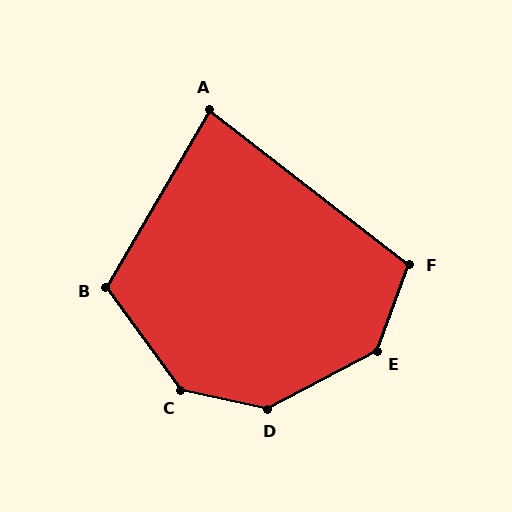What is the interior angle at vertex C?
Approximately 139 degrees (obtuse).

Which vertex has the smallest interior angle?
A, at approximately 83 degrees.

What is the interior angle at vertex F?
Approximately 107 degrees (obtuse).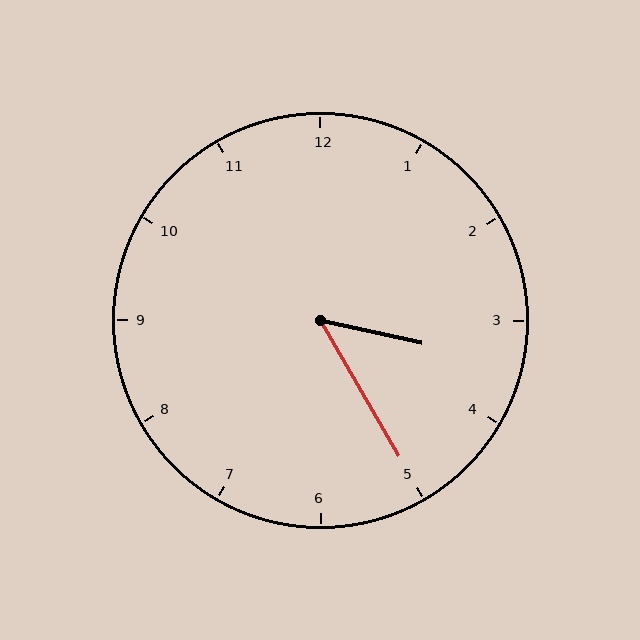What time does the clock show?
3:25.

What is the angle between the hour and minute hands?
Approximately 48 degrees.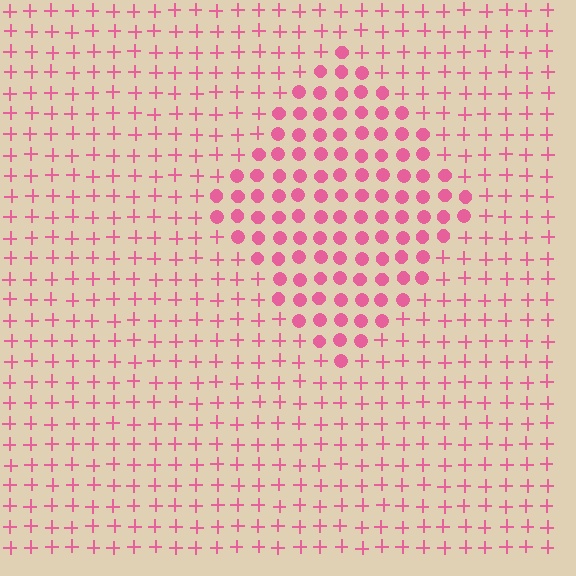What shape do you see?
I see a diamond.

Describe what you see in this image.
The image is filled with small pink elements arranged in a uniform grid. A diamond-shaped region contains circles, while the surrounding area contains plus signs. The boundary is defined purely by the change in element shape.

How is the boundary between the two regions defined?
The boundary is defined by a change in element shape: circles inside vs. plus signs outside. All elements share the same color and spacing.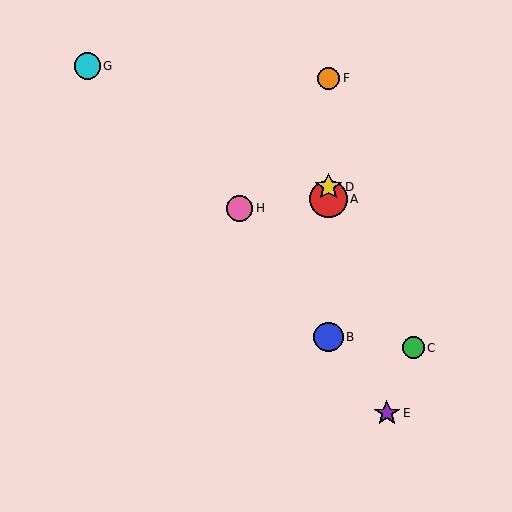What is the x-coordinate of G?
Object G is at x≈87.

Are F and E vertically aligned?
No, F is at x≈329 and E is at x≈387.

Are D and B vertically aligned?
Yes, both are at x≈329.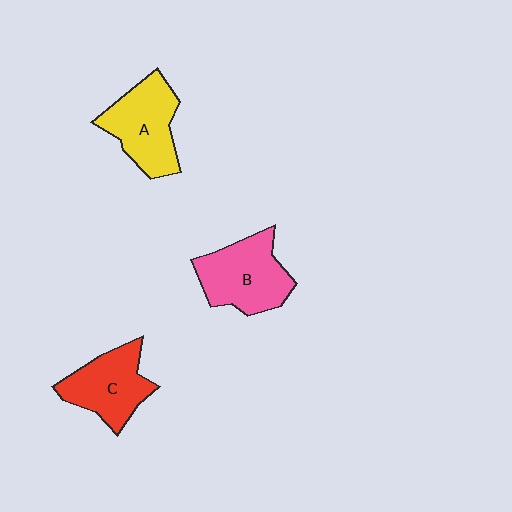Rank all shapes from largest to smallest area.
From largest to smallest: B (pink), A (yellow), C (red).